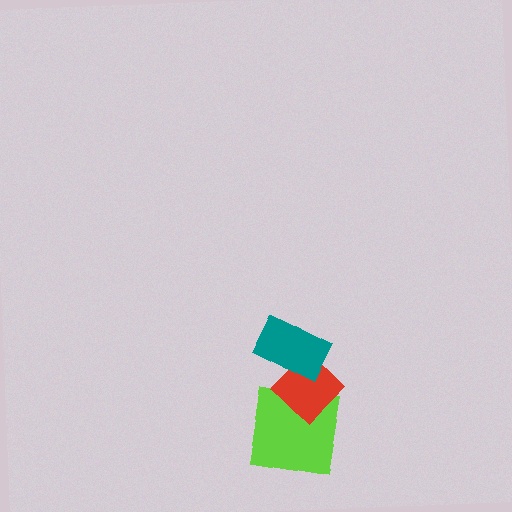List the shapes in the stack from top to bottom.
From top to bottom: the teal rectangle, the red diamond, the lime square.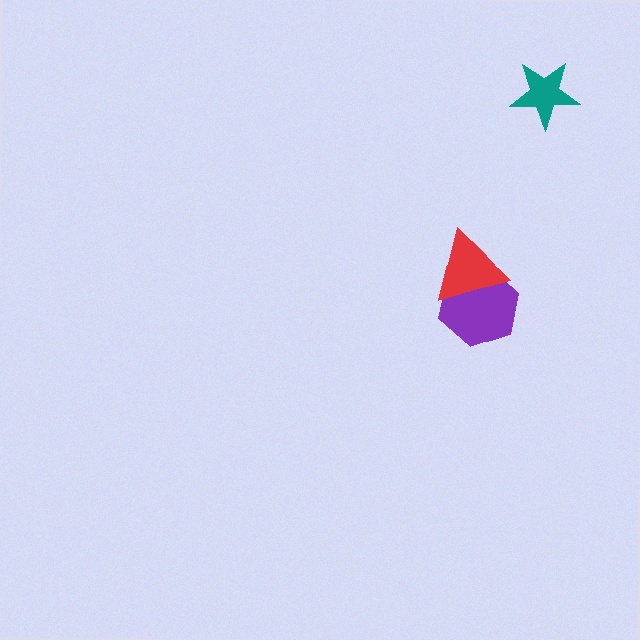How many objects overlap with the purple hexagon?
1 object overlaps with the purple hexagon.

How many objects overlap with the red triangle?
1 object overlaps with the red triangle.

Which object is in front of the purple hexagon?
The red triangle is in front of the purple hexagon.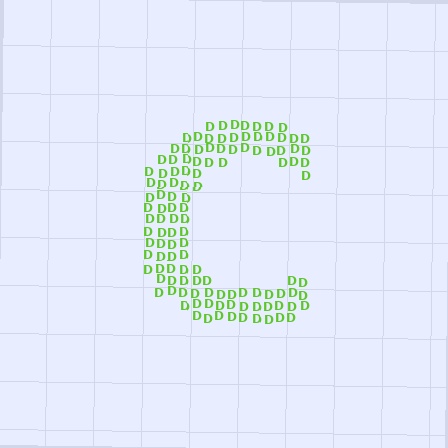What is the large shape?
The large shape is the letter C.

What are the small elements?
The small elements are letter D's.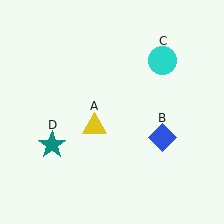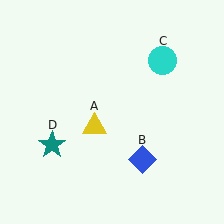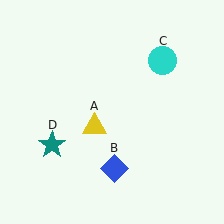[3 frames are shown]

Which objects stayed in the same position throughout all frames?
Yellow triangle (object A) and cyan circle (object C) and teal star (object D) remained stationary.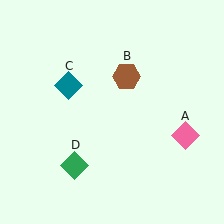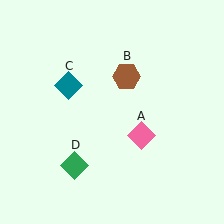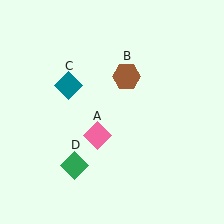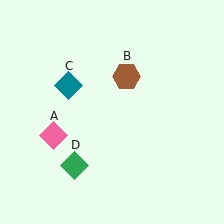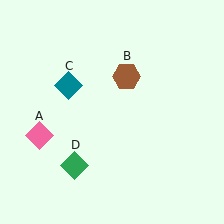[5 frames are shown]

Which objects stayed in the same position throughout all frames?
Brown hexagon (object B) and teal diamond (object C) and green diamond (object D) remained stationary.